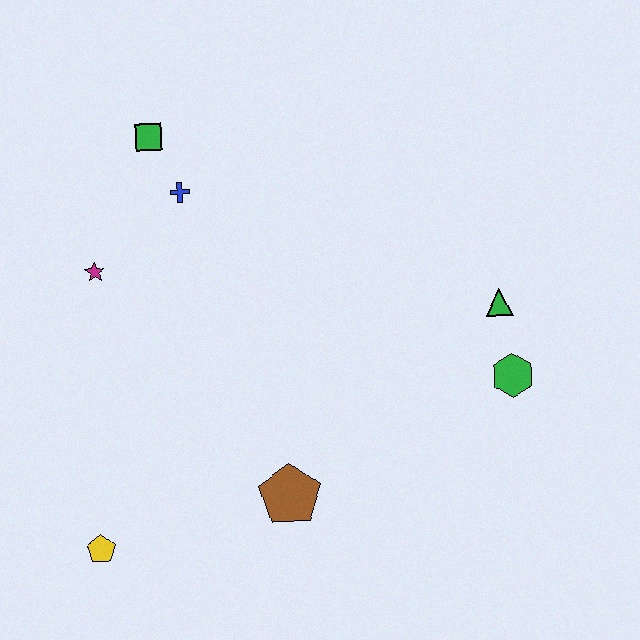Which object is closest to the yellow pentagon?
The brown pentagon is closest to the yellow pentagon.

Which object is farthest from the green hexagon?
The yellow pentagon is farthest from the green hexagon.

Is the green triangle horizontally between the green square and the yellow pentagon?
No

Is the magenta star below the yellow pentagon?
No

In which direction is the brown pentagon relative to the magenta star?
The brown pentagon is below the magenta star.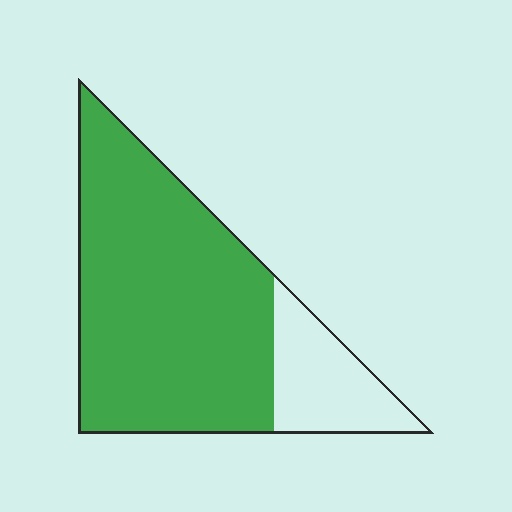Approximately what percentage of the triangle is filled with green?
Approximately 80%.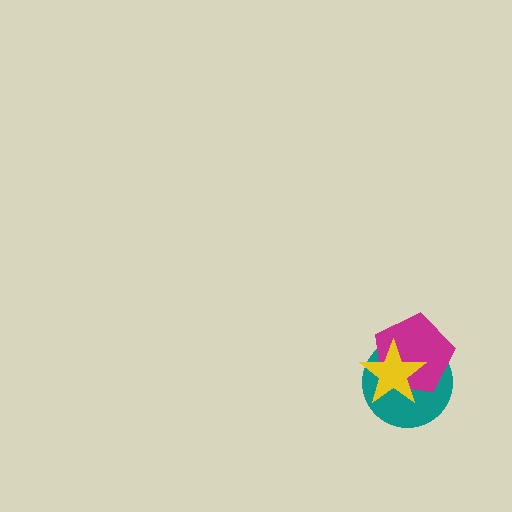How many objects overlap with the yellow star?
2 objects overlap with the yellow star.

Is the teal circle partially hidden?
Yes, it is partially covered by another shape.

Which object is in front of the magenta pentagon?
The yellow star is in front of the magenta pentagon.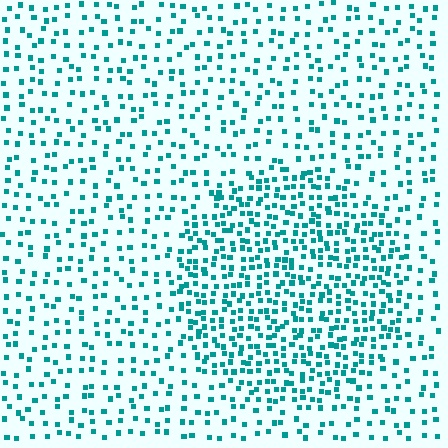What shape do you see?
I see a circle.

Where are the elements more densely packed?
The elements are more densely packed inside the circle boundary.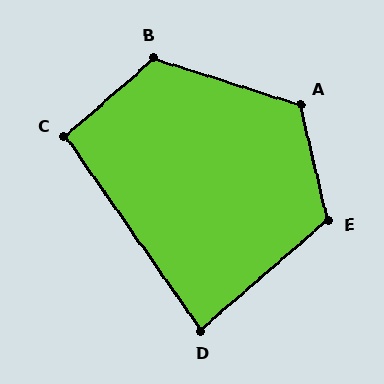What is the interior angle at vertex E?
Approximately 117 degrees (obtuse).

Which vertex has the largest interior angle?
A, at approximately 121 degrees.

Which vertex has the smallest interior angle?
D, at approximately 84 degrees.